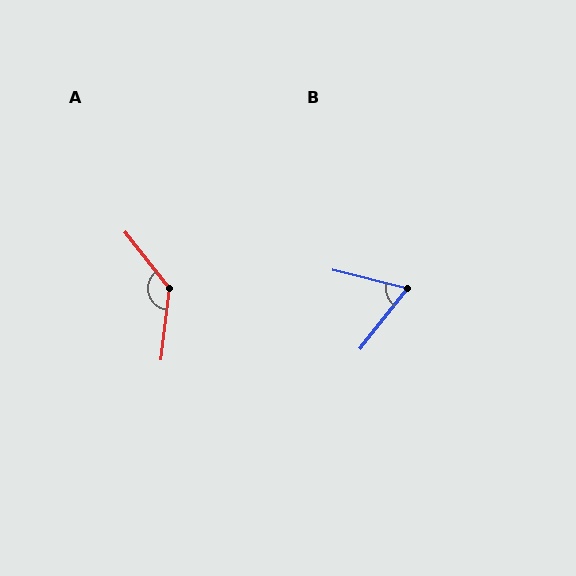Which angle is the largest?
A, at approximately 135 degrees.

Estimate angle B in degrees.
Approximately 66 degrees.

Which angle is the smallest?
B, at approximately 66 degrees.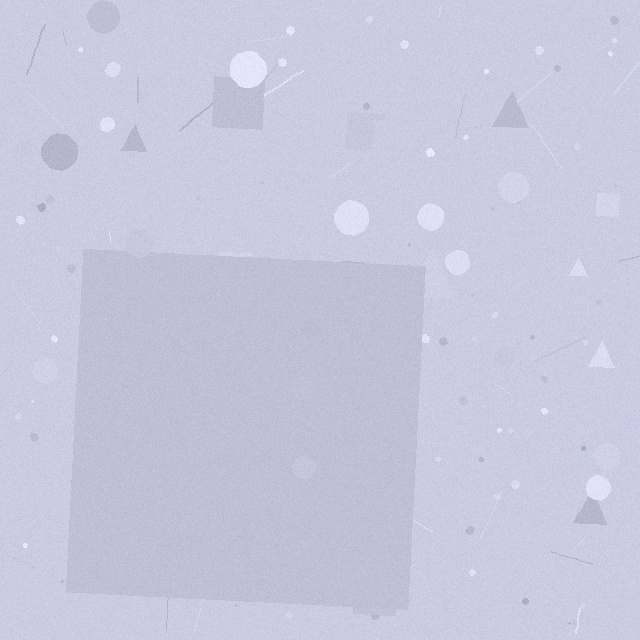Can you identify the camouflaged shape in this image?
The camouflaged shape is a square.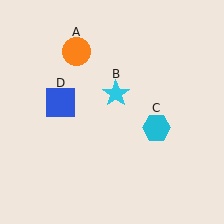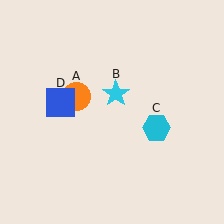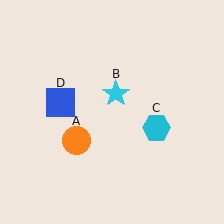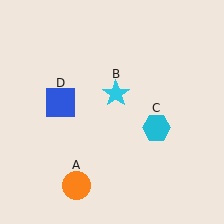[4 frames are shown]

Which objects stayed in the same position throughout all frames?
Cyan star (object B) and cyan hexagon (object C) and blue square (object D) remained stationary.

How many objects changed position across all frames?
1 object changed position: orange circle (object A).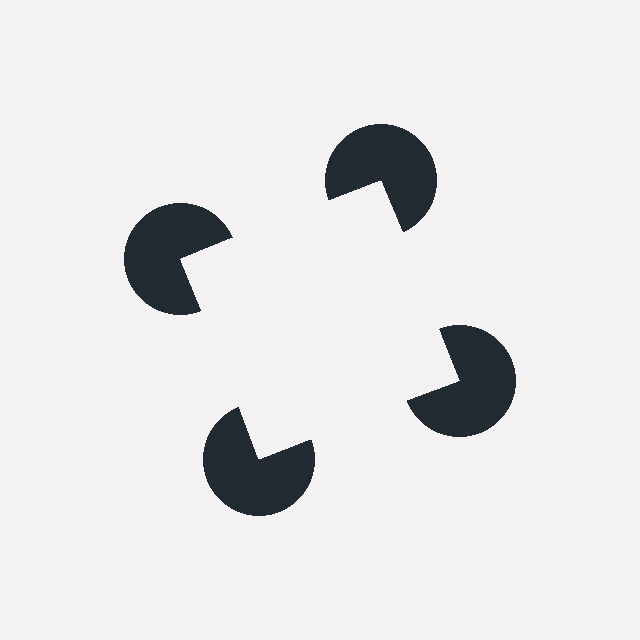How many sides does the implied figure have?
4 sides.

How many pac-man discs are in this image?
There are 4 — one at each vertex of the illusory square.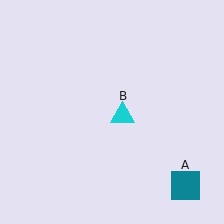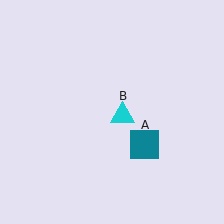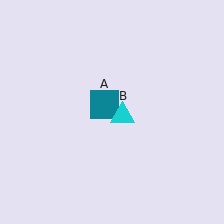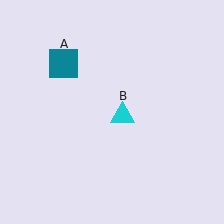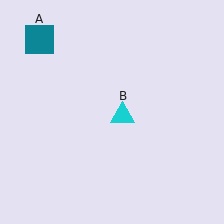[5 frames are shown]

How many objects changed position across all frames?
1 object changed position: teal square (object A).